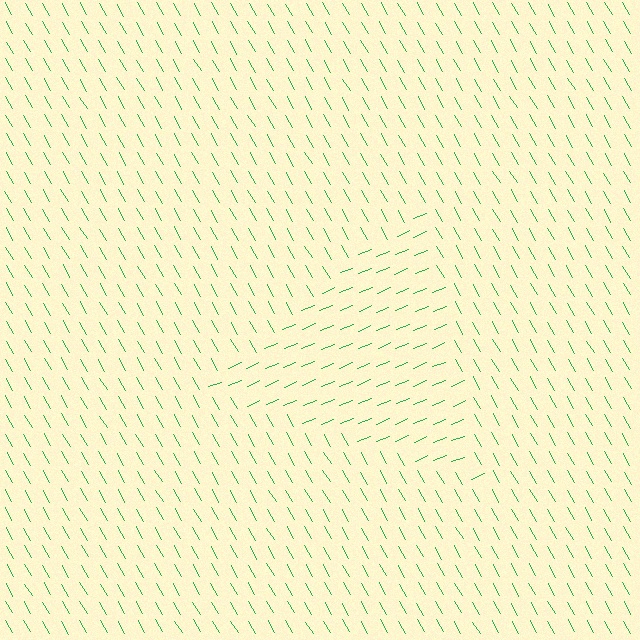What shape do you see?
I see a triangle.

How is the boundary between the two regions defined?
The boundary is defined purely by a change in line orientation (approximately 83 degrees difference). All lines are the same color and thickness.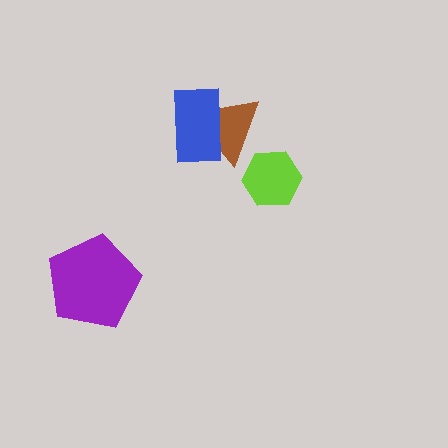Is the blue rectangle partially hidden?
No, no other shape covers it.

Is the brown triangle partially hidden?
Yes, it is partially covered by another shape.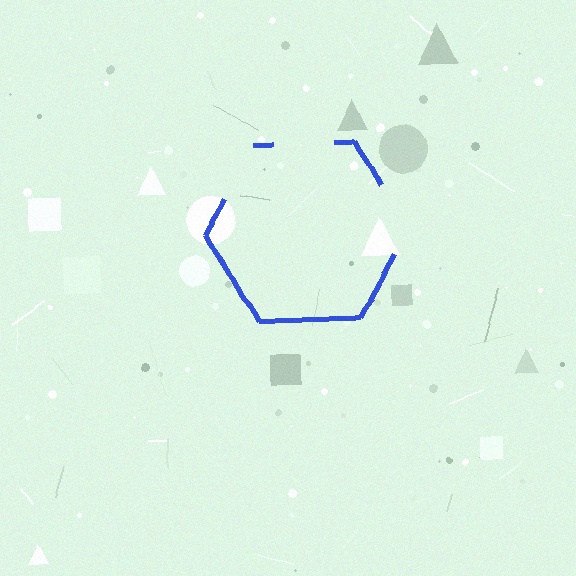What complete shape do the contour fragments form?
The contour fragments form a hexagon.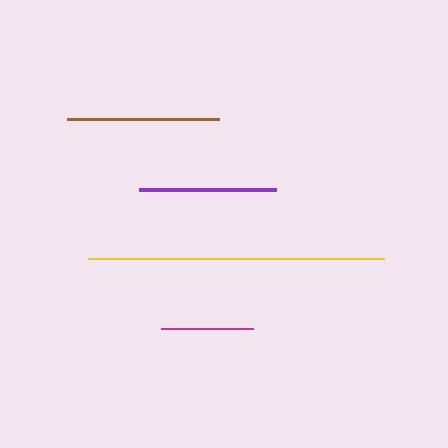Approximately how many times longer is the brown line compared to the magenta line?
The brown line is approximately 1.6 times the length of the magenta line.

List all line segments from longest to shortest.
From longest to shortest: yellow, brown, purple, magenta.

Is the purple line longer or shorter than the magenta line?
The purple line is longer than the magenta line.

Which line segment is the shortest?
The magenta line is the shortest at approximately 92 pixels.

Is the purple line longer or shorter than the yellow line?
The yellow line is longer than the purple line.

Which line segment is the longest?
The yellow line is the longest at approximately 296 pixels.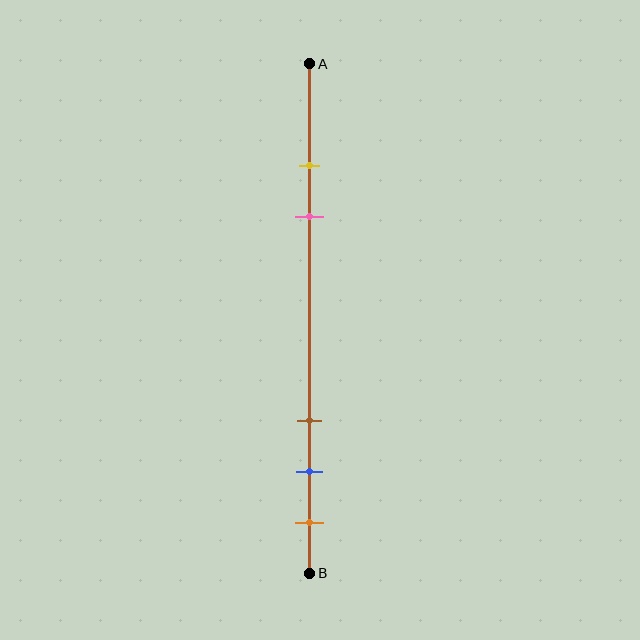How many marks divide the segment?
There are 5 marks dividing the segment.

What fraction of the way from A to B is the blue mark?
The blue mark is approximately 80% (0.8) of the way from A to B.